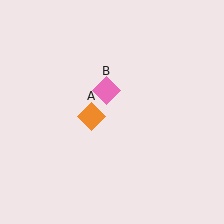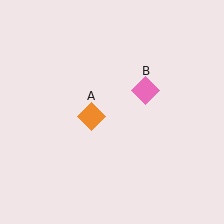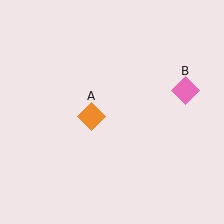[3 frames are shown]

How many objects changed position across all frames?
1 object changed position: pink diamond (object B).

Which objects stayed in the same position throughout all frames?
Orange diamond (object A) remained stationary.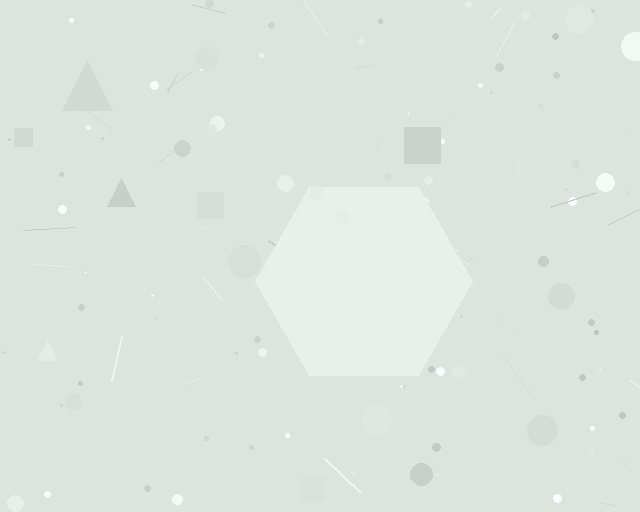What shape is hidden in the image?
A hexagon is hidden in the image.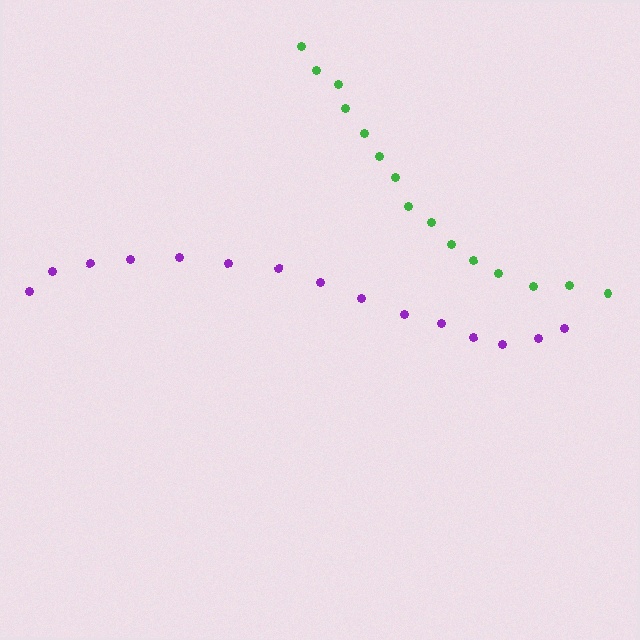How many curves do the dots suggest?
There are 2 distinct paths.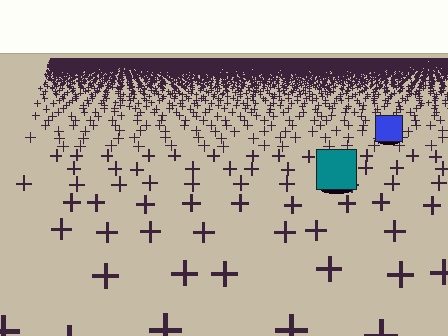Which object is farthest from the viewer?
The blue square is farthest from the viewer. It appears smaller and the ground texture around it is denser.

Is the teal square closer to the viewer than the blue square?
Yes. The teal square is closer — you can tell from the texture gradient: the ground texture is coarser near it.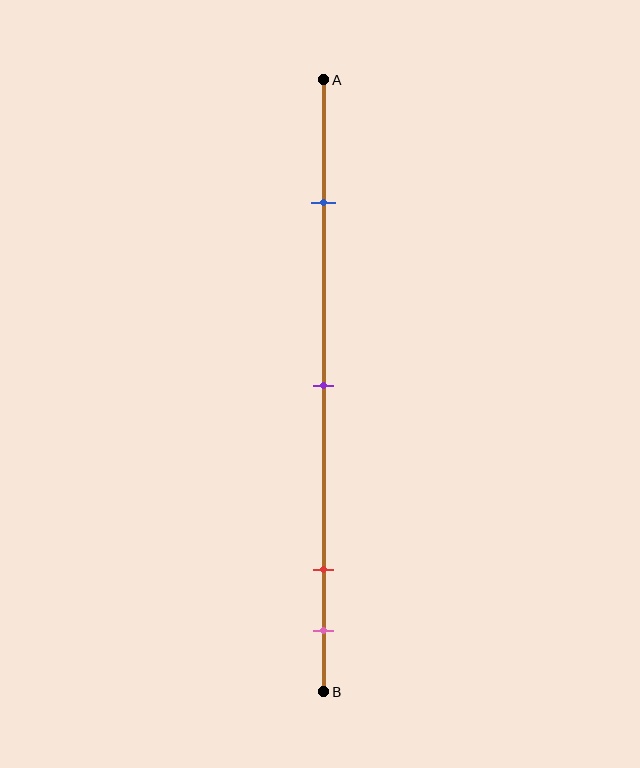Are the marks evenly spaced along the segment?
No, the marks are not evenly spaced.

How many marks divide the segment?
There are 4 marks dividing the segment.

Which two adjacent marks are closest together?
The red and pink marks are the closest adjacent pair.